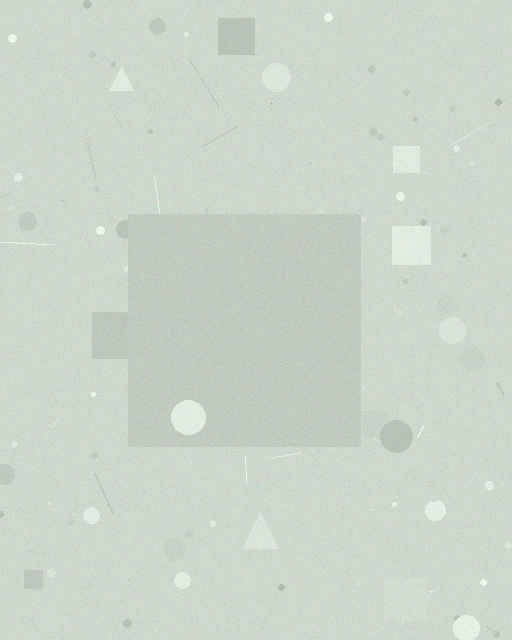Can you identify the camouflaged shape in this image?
The camouflaged shape is a square.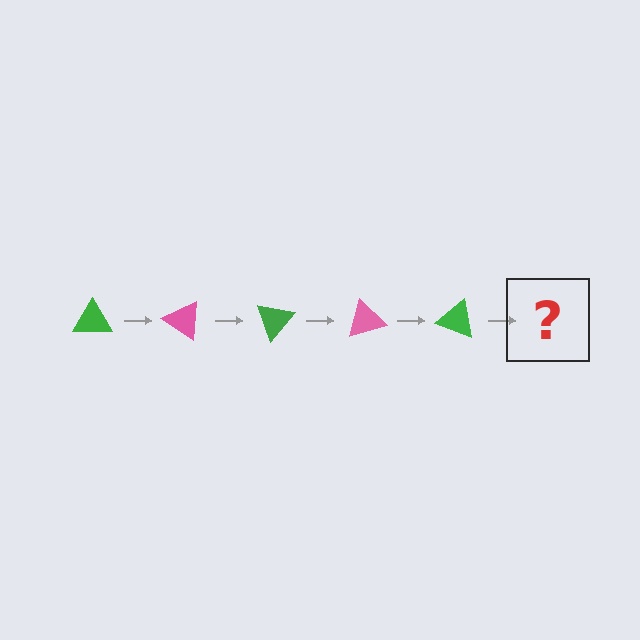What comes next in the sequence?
The next element should be a pink triangle, rotated 175 degrees from the start.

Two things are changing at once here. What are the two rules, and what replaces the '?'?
The two rules are that it rotates 35 degrees each step and the color cycles through green and pink. The '?' should be a pink triangle, rotated 175 degrees from the start.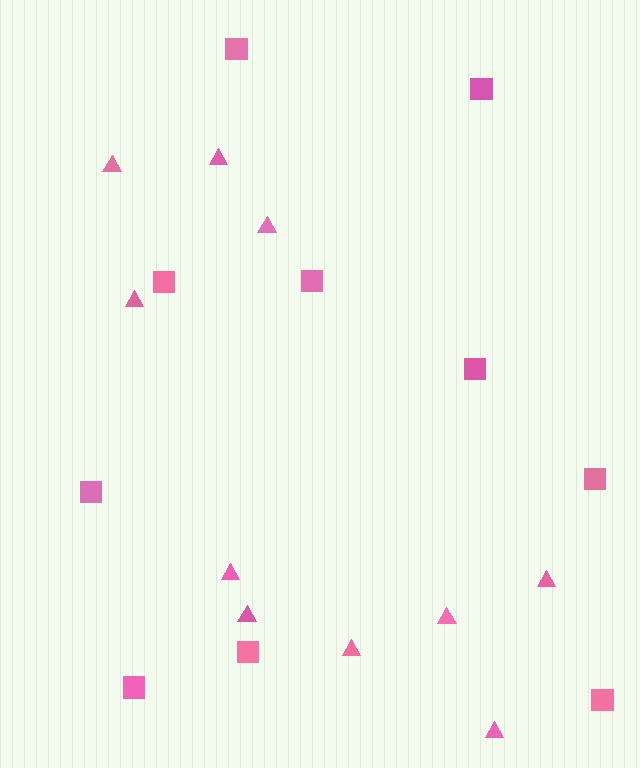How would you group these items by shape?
There are 2 groups: one group of squares (10) and one group of triangles (10).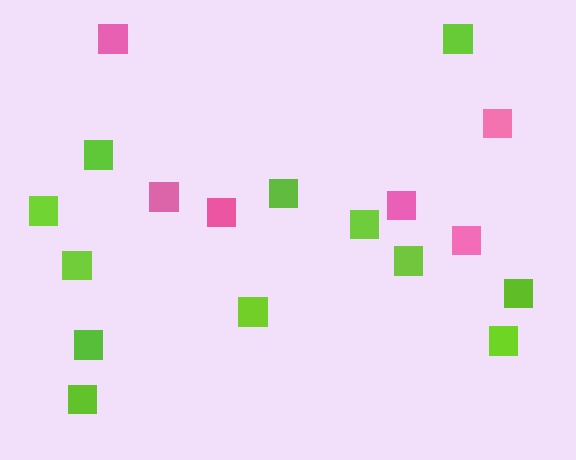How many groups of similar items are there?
There are 2 groups: one group of pink squares (6) and one group of lime squares (12).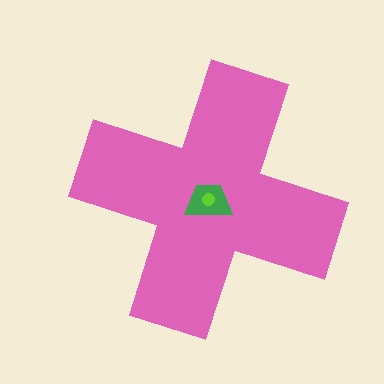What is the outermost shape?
The pink cross.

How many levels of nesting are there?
3.